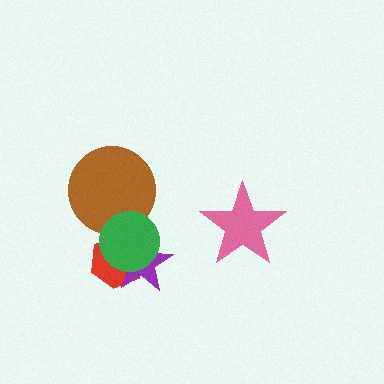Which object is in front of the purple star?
The green circle is in front of the purple star.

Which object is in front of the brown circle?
The green circle is in front of the brown circle.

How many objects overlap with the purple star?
2 objects overlap with the purple star.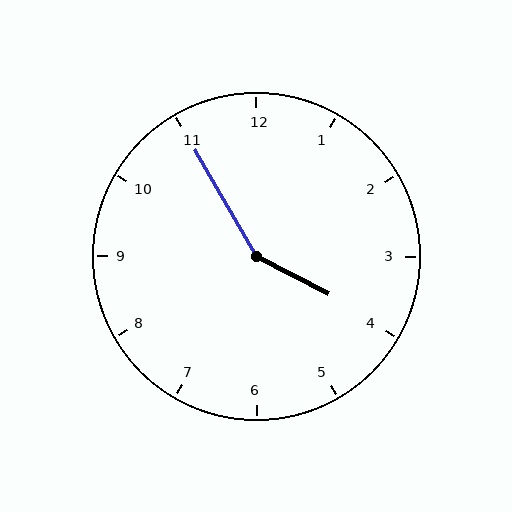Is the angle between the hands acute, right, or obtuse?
It is obtuse.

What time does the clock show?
3:55.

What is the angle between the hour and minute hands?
Approximately 148 degrees.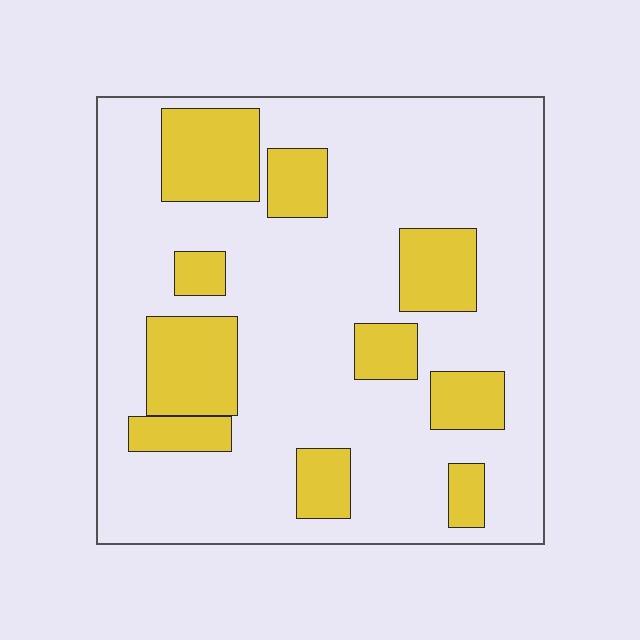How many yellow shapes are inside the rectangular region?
10.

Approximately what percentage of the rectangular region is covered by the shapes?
Approximately 25%.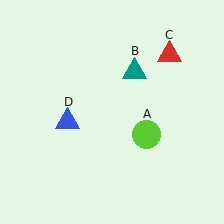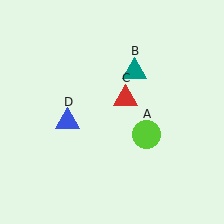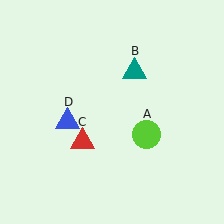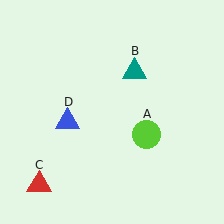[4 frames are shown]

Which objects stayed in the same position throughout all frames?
Lime circle (object A) and teal triangle (object B) and blue triangle (object D) remained stationary.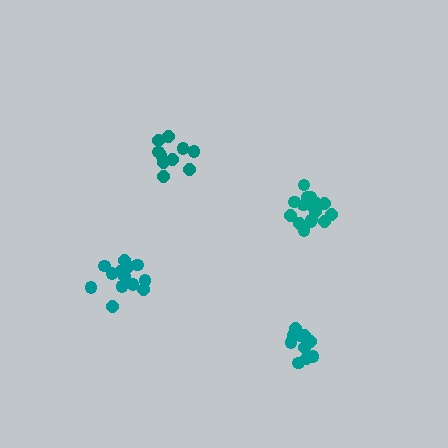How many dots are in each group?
Group 1: 16 dots, Group 2: 10 dots, Group 3: 10 dots, Group 4: 14 dots (50 total).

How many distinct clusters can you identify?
There are 4 distinct clusters.